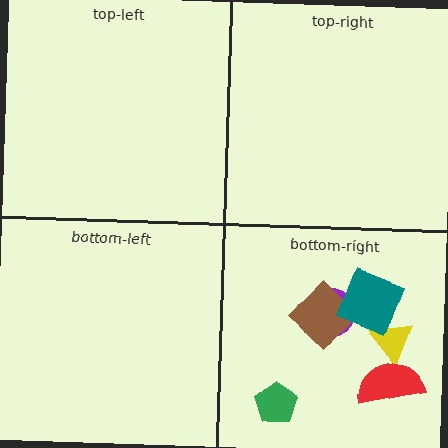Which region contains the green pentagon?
The bottom-right region.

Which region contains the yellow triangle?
The bottom-right region.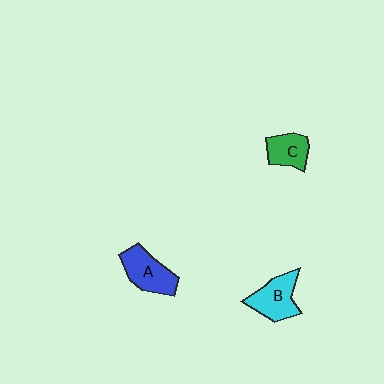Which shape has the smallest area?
Shape C (green).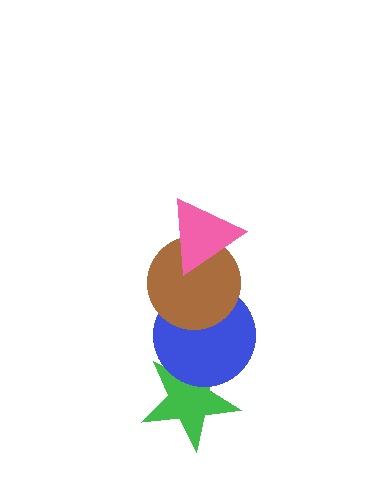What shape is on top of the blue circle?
The brown circle is on top of the blue circle.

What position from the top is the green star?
The green star is 4th from the top.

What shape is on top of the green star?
The blue circle is on top of the green star.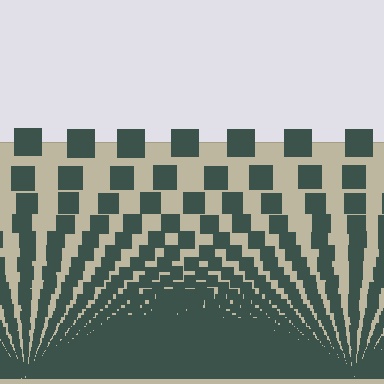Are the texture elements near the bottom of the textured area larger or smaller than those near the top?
Smaller. The gradient is inverted — elements near the bottom are smaller and denser.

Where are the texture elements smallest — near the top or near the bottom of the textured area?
Near the bottom.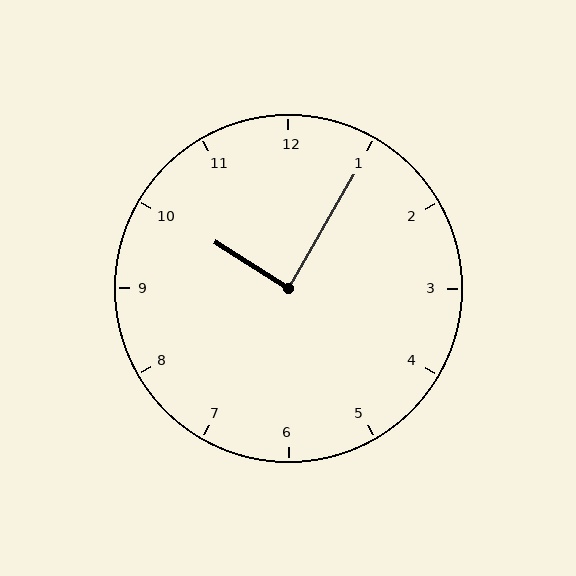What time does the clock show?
10:05.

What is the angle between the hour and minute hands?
Approximately 88 degrees.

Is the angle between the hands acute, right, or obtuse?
It is right.